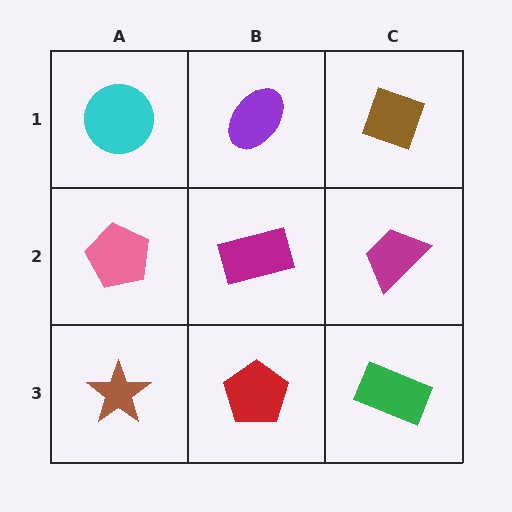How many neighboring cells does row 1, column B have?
3.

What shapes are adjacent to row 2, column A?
A cyan circle (row 1, column A), a brown star (row 3, column A), a magenta rectangle (row 2, column B).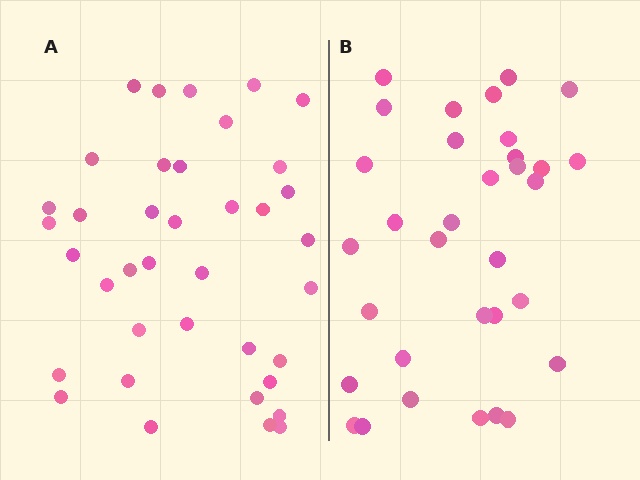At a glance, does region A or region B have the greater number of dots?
Region A (the left region) has more dots.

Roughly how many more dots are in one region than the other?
Region A has about 5 more dots than region B.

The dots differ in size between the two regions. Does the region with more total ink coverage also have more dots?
No. Region B has more total ink coverage because its dots are larger, but region A actually contains more individual dots. Total area can be misleading — the number of items is what matters here.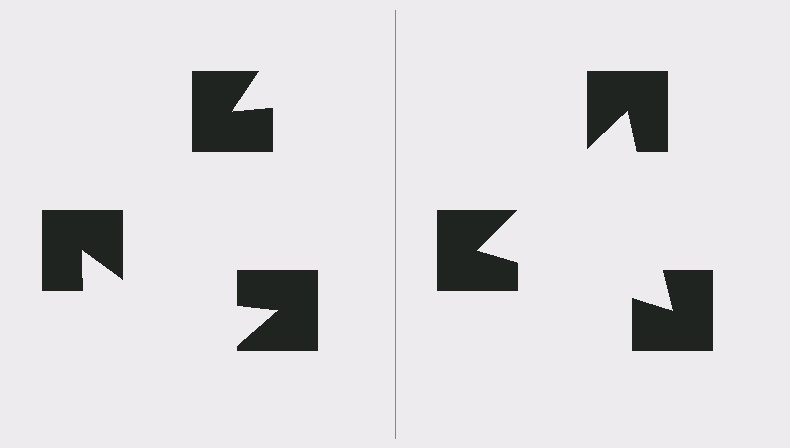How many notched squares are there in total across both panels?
6 — 3 on each side.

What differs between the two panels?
The notched squares are positioned identically on both sides; only the wedge orientations differ. On the right they align to a triangle; on the left they are misaligned.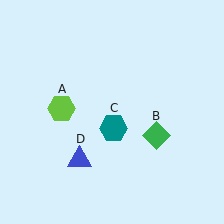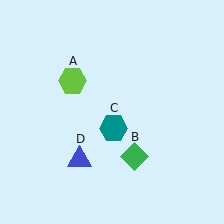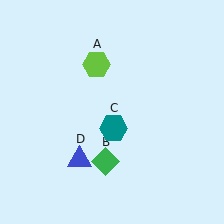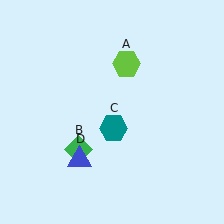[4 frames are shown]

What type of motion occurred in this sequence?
The lime hexagon (object A), green diamond (object B) rotated clockwise around the center of the scene.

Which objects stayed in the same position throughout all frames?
Teal hexagon (object C) and blue triangle (object D) remained stationary.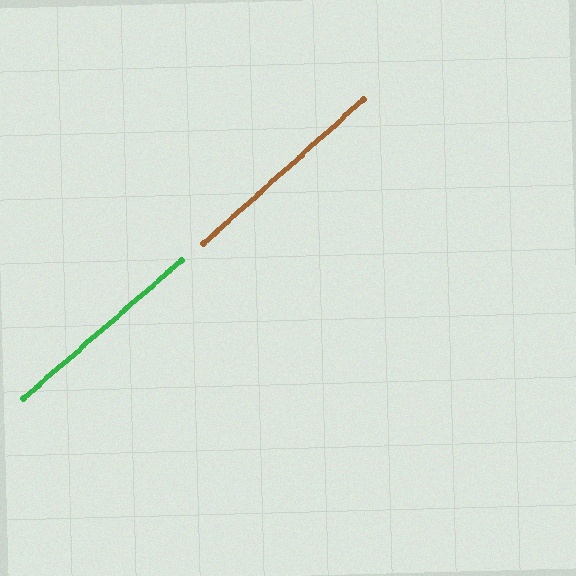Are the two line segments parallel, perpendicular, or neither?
Parallel — their directions differ by only 0.6°.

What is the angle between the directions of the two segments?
Approximately 1 degree.